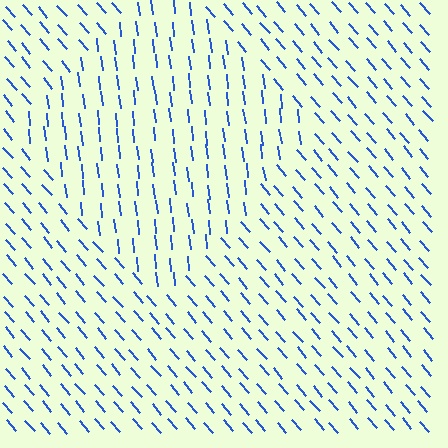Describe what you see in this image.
The image is filled with small blue line segments. A diamond region in the image has lines oriented differently from the surrounding lines, creating a visible texture boundary.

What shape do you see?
I see a diamond.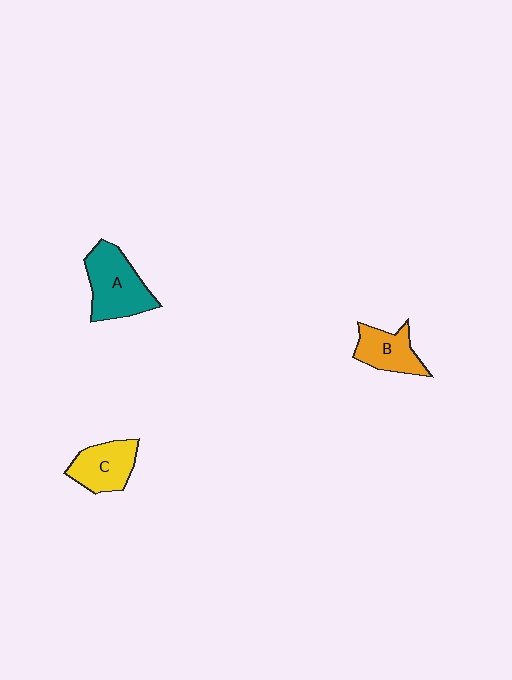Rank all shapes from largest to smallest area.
From largest to smallest: A (teal), C (yellow), B (orange).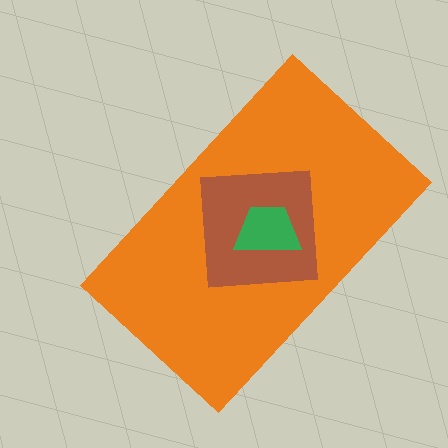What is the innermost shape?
The green trapezoid.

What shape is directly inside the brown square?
The green trapezoid.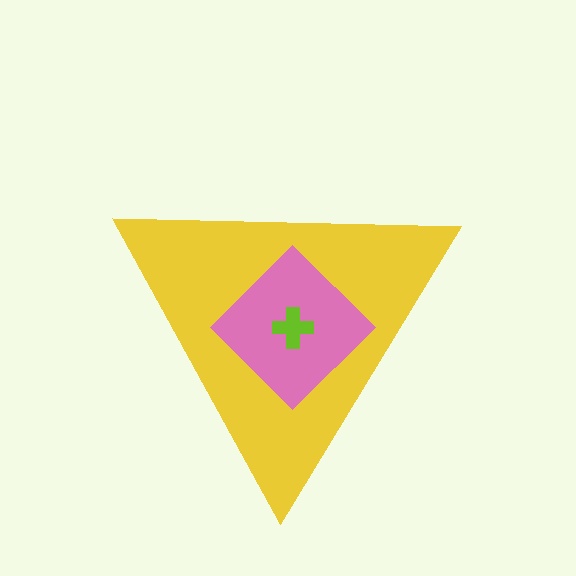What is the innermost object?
The lime cross.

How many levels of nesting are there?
3.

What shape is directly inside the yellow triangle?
The pink diamond.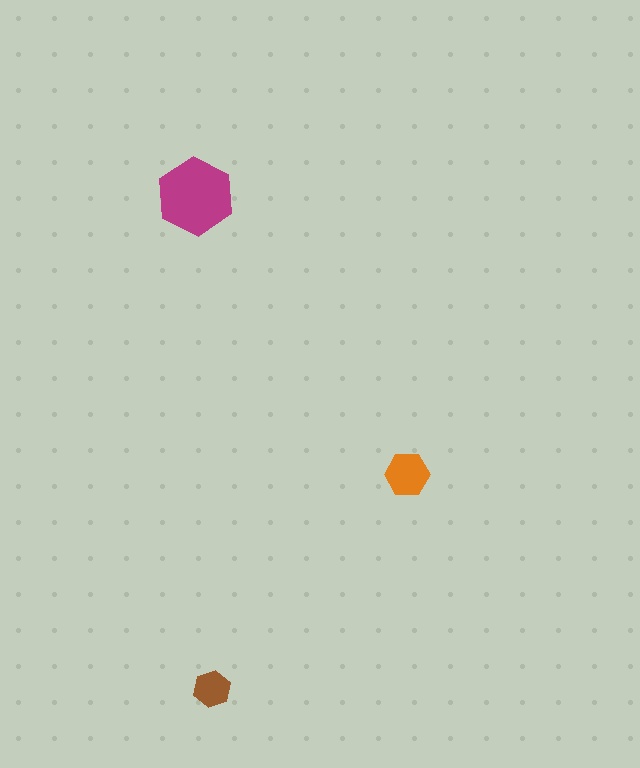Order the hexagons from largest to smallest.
the magenta one, the orange one, the brown one.